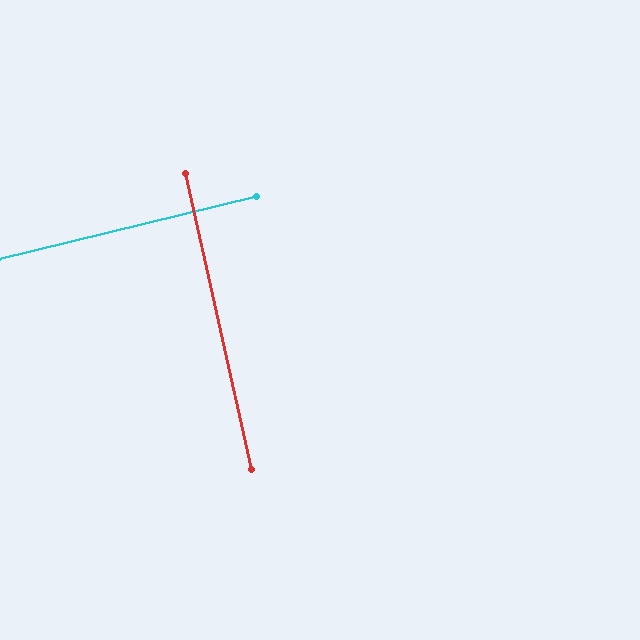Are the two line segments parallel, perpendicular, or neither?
Perpendicular — they meet at approximately 89°.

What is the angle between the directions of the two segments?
Approximately 89 degrees.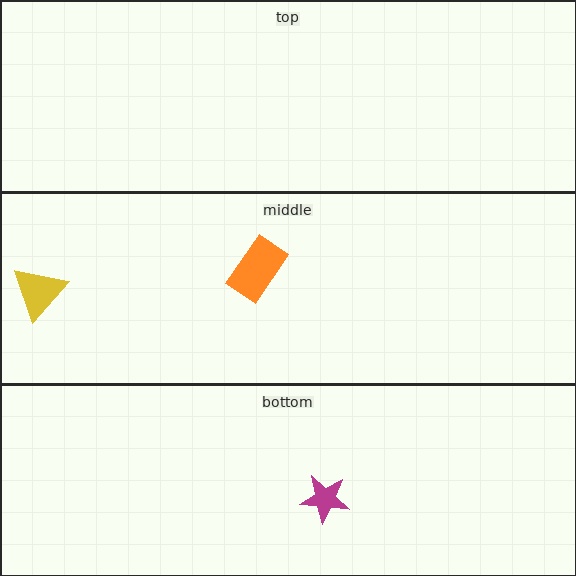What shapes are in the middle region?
The yellow triangle, the orange rectangle.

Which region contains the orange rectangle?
The middle region.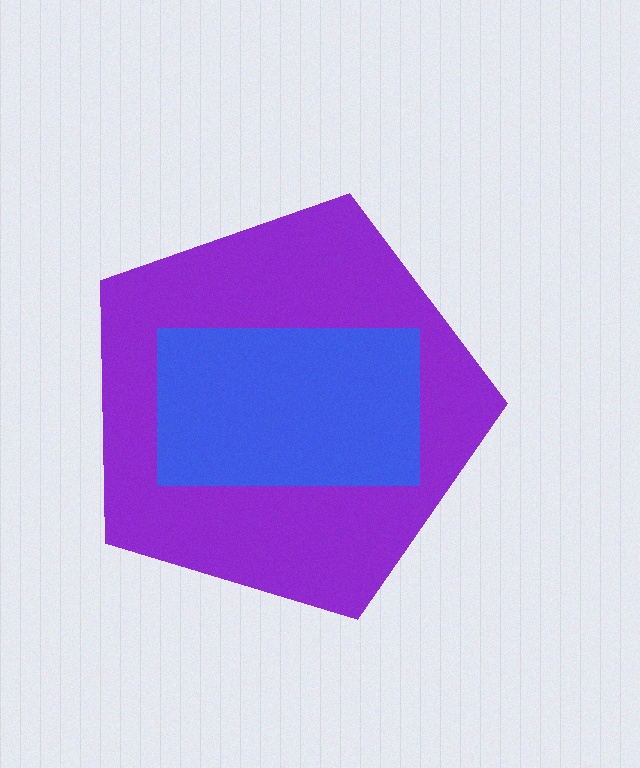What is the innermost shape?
The blue rectangle.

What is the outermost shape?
The purple pentagon.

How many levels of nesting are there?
2.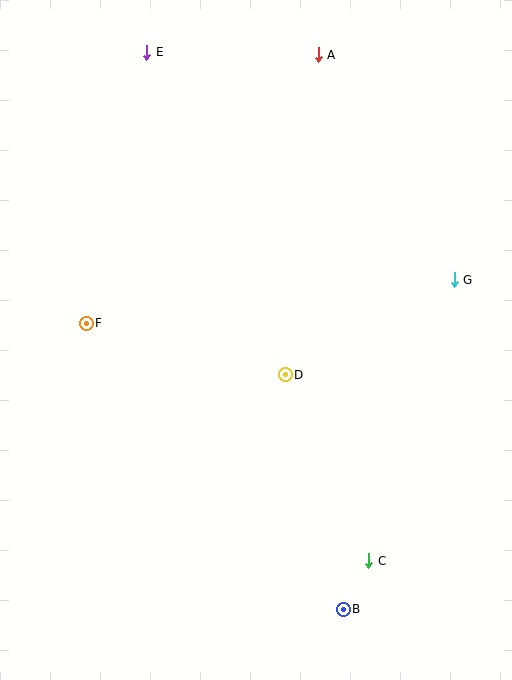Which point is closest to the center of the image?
Point D at (285, 375) is closest to the center.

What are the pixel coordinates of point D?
Point D is at (285, 375).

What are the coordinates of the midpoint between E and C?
The midpoint between E and C is at (258, 306).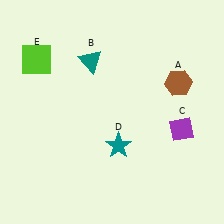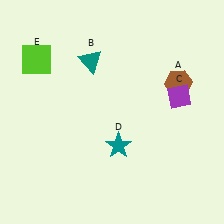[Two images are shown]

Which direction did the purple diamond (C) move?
The purple diamond (C) moved up.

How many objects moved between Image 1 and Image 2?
1 object moved between the two images.